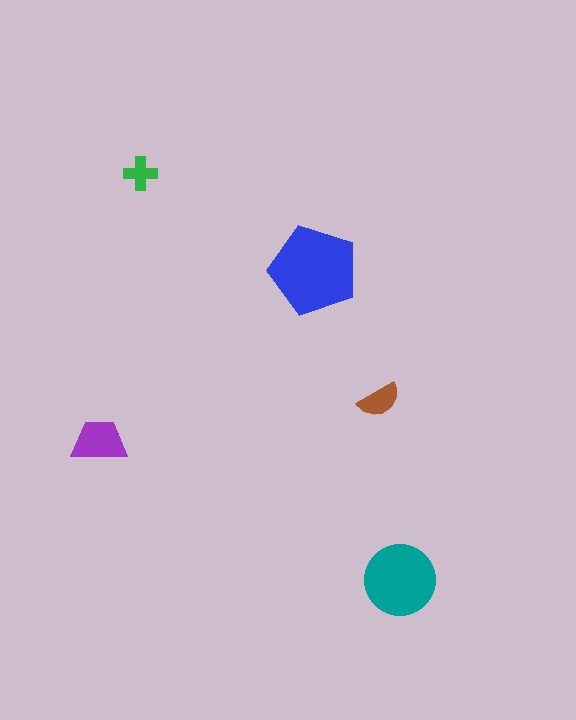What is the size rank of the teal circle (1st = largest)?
2nd.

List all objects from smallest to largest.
The green cross, the brown semicircle, the purple trapezoid, the teal circle, the blue pentagon.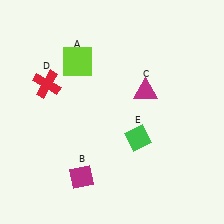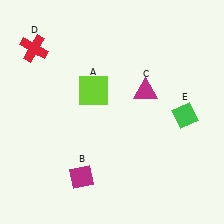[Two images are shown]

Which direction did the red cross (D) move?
The red cross (D) moved up.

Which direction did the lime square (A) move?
The lime square (A) moved down.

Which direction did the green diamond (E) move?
The green diamond (E) moved right.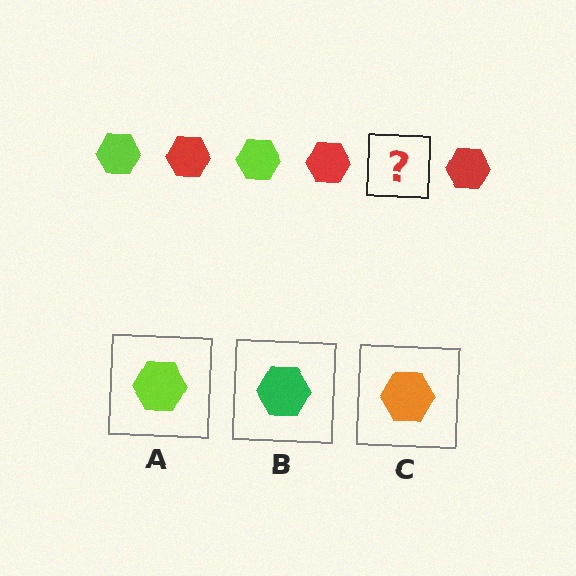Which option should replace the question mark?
Option A.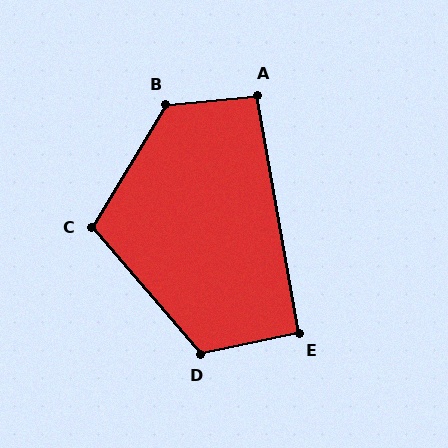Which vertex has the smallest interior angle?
E, at approximately 92 degrees.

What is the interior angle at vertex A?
Approximately 94 degrees (approximately right).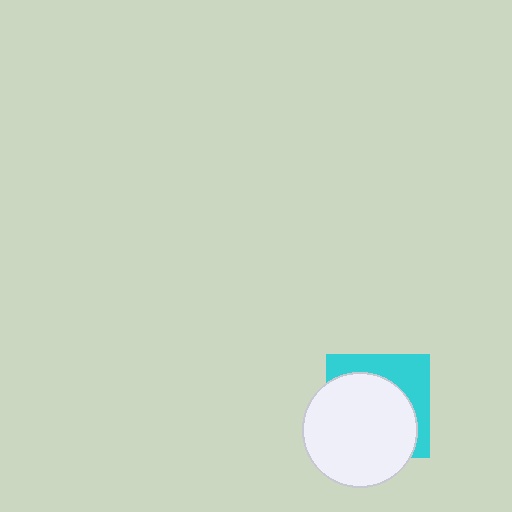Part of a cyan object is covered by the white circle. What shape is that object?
It is a square.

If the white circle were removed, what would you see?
You would see the complete cyan square.